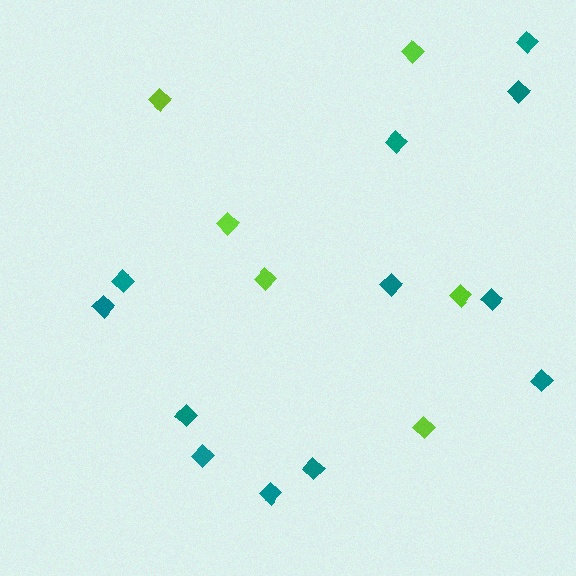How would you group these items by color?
There are 2 groups: one group of teal diamonds (12) and one group of lime diamonds (6).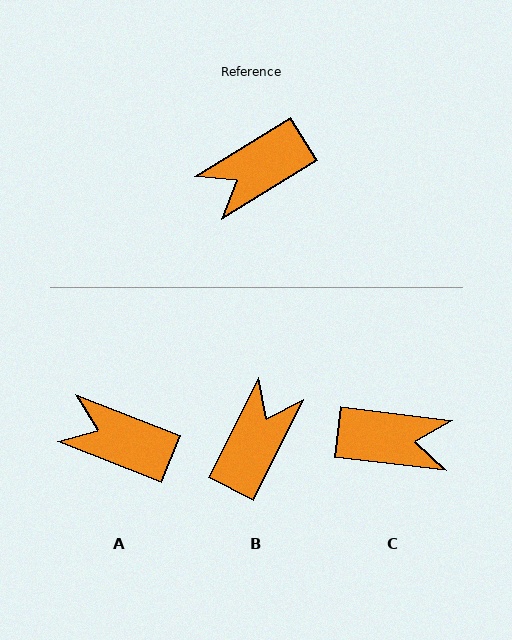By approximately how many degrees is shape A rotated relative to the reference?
Approximately 53 degrees clockwise.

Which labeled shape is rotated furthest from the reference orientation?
B, about 148 degrees away.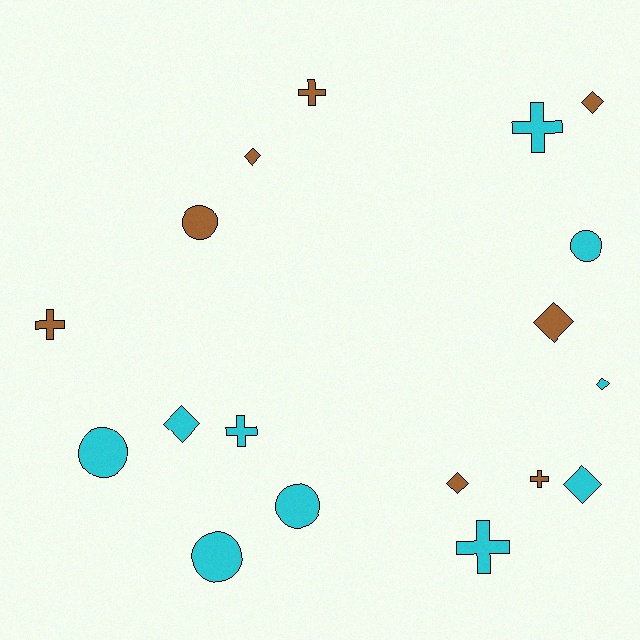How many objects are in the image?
There are 18 objects.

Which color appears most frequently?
Cyan, with 10 objects.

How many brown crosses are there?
There are 3 brown crosses.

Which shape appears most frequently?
Diamond, with 7 objects.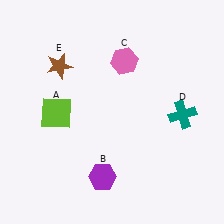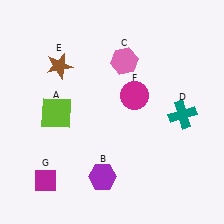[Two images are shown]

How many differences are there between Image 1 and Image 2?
There are 2 differences between the two images.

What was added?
A magenta circle (F), a magenta diamond (G) were added in Image 2.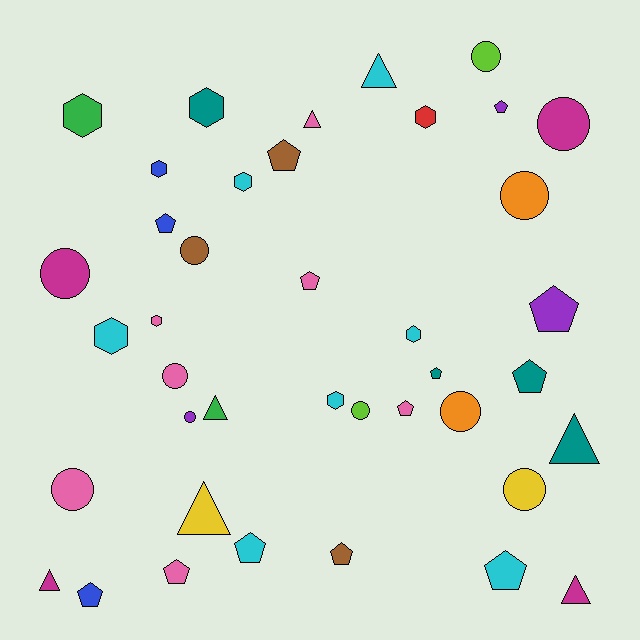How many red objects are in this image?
There is 1 red object.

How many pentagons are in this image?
There are 13 pentagons.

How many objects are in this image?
There are 40 objects.